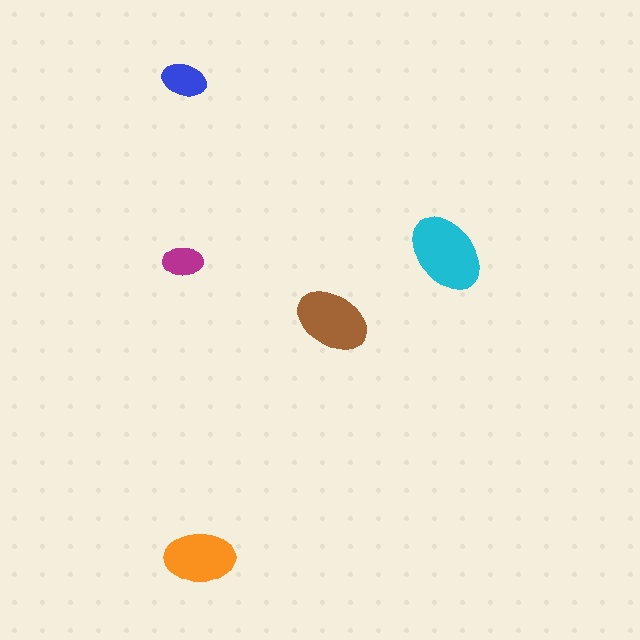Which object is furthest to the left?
The magenta ellipse is leftmost.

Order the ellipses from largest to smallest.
the cyan one, the brown one, the orange one, the blue one, the magenta one.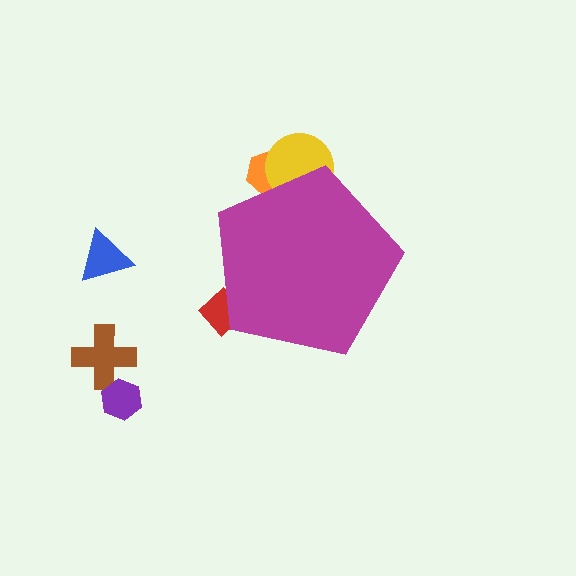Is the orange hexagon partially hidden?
Yes, the orange hexagon is partially hidden behind the magenta pentagon.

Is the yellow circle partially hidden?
Yes, the yellow circle is partially hidden behind the magenta pentagon.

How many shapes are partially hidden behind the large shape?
3 shapes are partially hidden.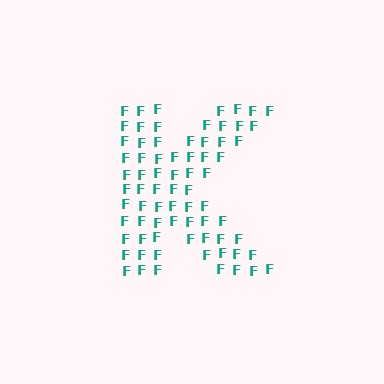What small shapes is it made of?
It is made of small letter F's.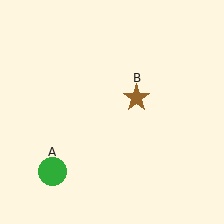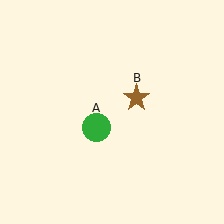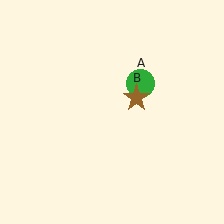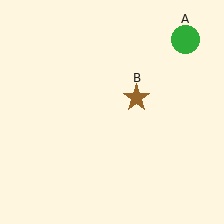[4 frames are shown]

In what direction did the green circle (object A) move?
The green circle (object A) moved up and to the right.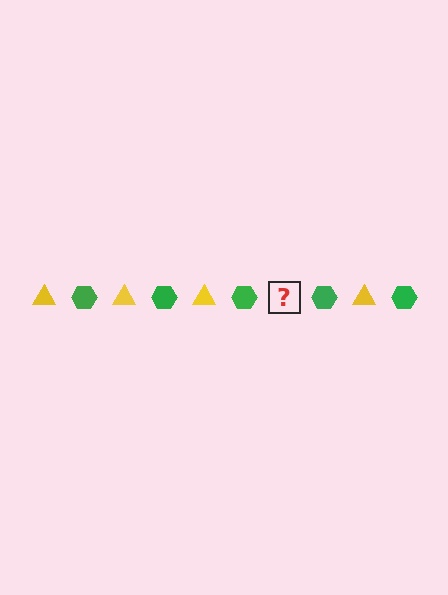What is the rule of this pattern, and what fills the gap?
The rule is that the pattern alternates between yellow triangle and green hexagon. The gap should be filled with a yellow triangle.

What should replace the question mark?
The question mark should be replaced with a yellow triangle.